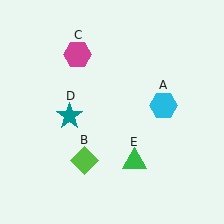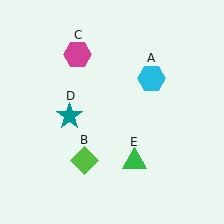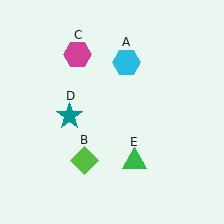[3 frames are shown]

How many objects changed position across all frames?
1 object changed position: cyan hexagon (object A).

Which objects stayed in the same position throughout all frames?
Lime diamond (object B) and magenta hexagon (object C) and teal star (object D) and green triangle (object E) remained stationary.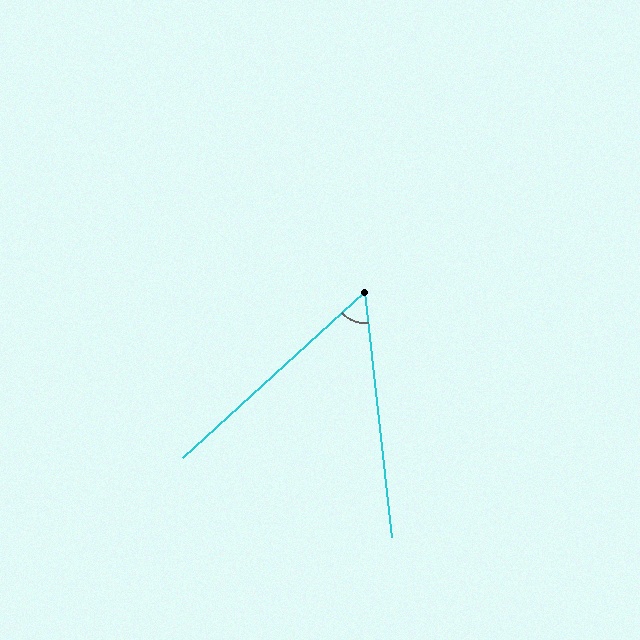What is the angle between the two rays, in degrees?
Approximately 54 degrees.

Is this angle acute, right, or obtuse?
It is acute.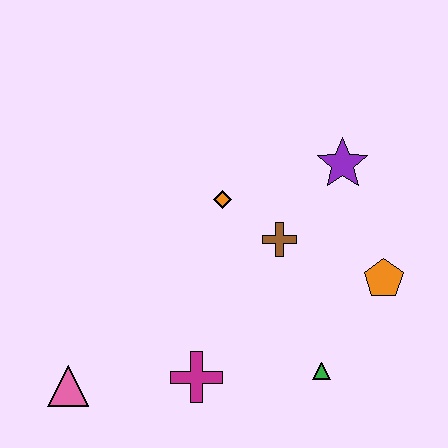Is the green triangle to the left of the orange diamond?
No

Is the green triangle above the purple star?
No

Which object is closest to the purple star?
The brown cross is closest to the purple star.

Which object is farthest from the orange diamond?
The pink triangle is farthest from the orange diamond.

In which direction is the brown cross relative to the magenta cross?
The brown cross is above the magenta cross.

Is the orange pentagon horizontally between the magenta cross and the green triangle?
No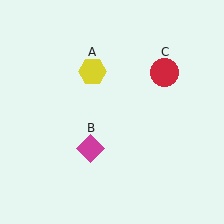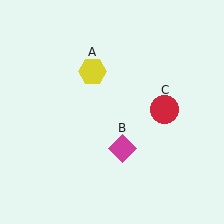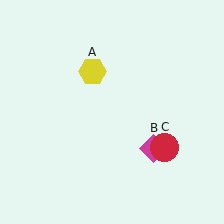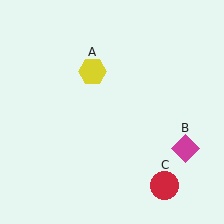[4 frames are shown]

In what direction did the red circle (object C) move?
The red circle (object C) moved down.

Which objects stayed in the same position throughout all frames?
Yellow hexagon (object A) remained stationary.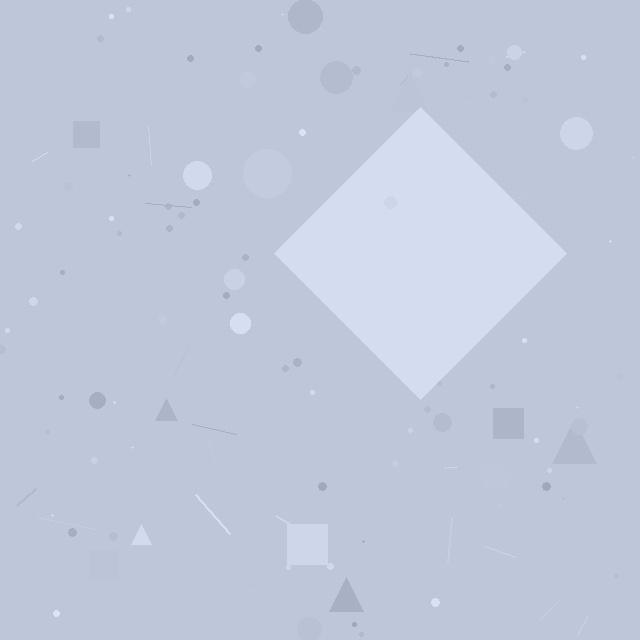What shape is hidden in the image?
A diamond is hidden in the image.